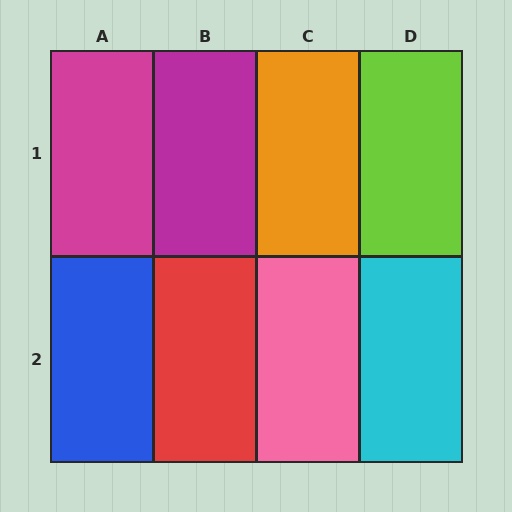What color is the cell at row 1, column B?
Magenta.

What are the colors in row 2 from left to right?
Blue, red, pink, cyan.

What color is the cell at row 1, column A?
Magenta.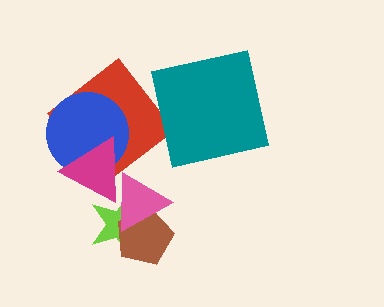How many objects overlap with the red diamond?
2 objects overlap with the red diamond.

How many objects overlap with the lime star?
3 objects overlap with the lime star.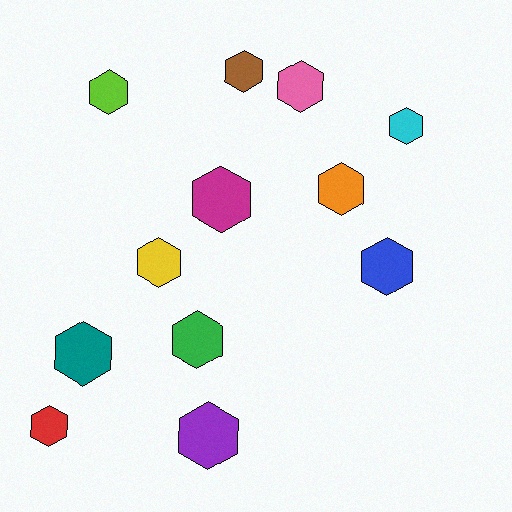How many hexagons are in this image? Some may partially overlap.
There are 12 hexagons.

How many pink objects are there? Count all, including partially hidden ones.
There is 1 pink object.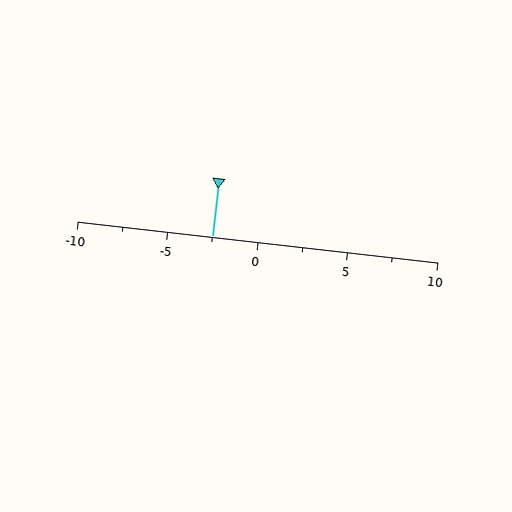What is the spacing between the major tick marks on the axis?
The major ticks are spaced 5 apart.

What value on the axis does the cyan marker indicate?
The marker indicates approximately -2.5.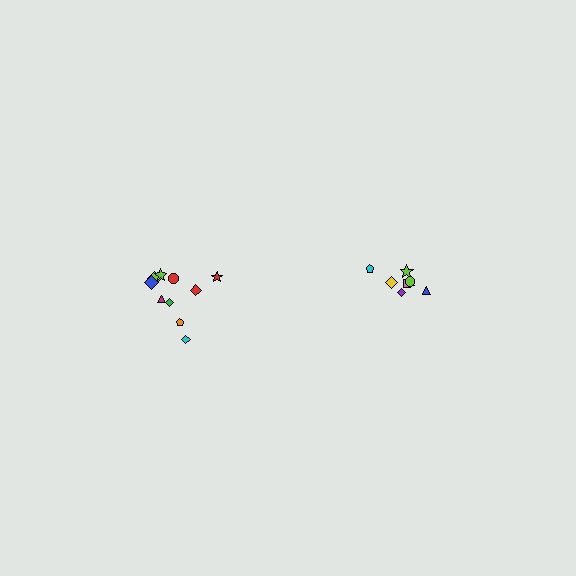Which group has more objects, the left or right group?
The left group.